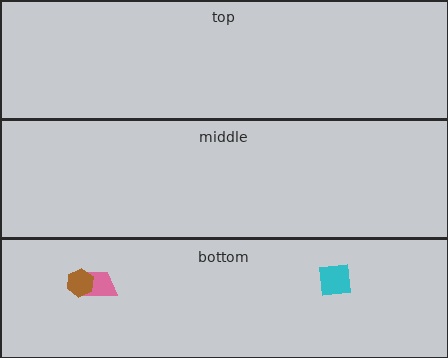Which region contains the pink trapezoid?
The bottom region.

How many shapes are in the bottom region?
3.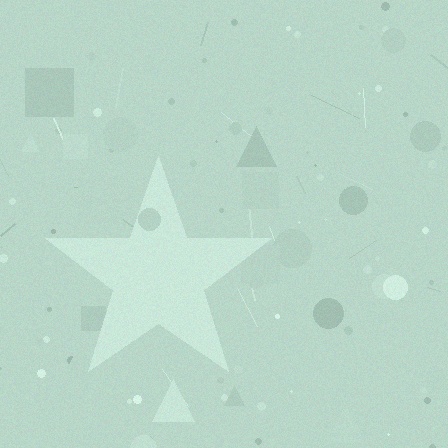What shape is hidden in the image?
A star is hidden in the image.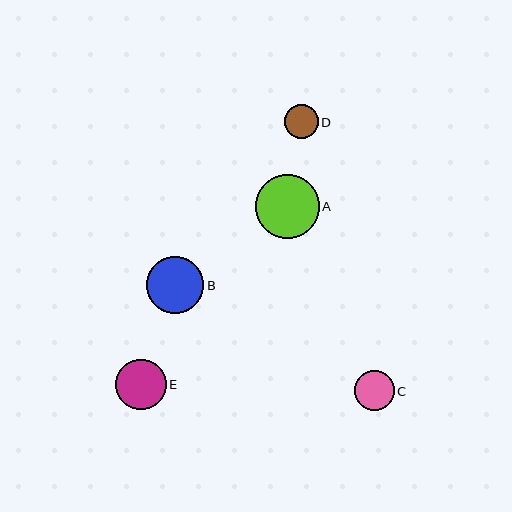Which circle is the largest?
Circle A is the largest with a size of approximately 64 pixels.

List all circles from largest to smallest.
From largest to smallest: A, B, E, C, D.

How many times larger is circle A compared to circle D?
Circle A is approximately 1.9 times the size of circle D.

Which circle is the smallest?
Circle D is the smallest with a size of approximately 34 pixels.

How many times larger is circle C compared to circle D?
Circle C is approximately 1.2 times the size of circle D.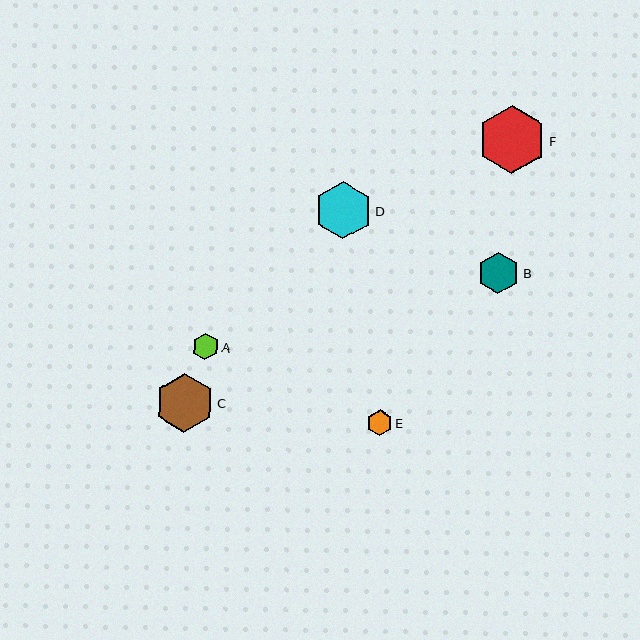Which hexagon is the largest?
Hexagon F is the largest with a size of approximately 68 pixels.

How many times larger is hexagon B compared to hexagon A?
Hexagon B is approximately 1.6 times the size of hexagon A.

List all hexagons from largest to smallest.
From largest to smallest: F, C, D, B, A, E.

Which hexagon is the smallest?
Hexagon E is the smallest with a size of approximately 26 pixels.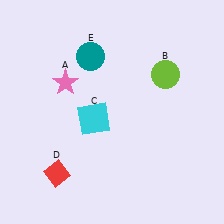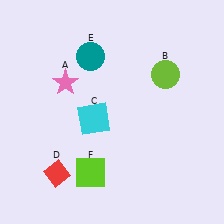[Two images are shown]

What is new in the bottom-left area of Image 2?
A lime square (F) was added in the bottom-left area of Image 2.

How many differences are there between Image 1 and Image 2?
There is 1 difference between the two images.